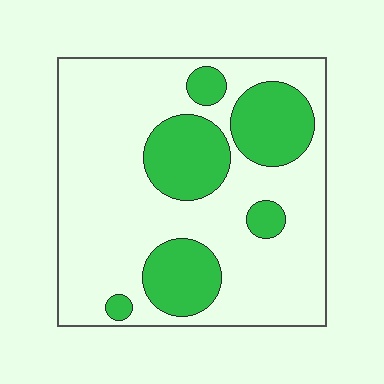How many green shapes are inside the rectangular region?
6.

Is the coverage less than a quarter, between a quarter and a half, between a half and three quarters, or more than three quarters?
Between a quarter and a half.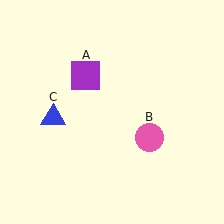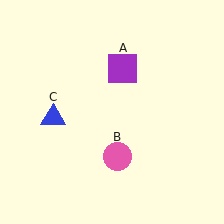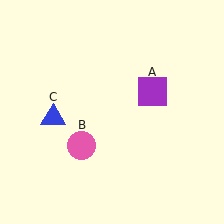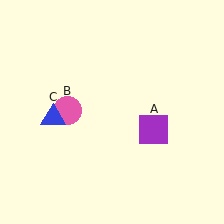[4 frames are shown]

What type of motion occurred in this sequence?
The purple square (object A), pink circle (object B) rotated clockwise around the center of the scene.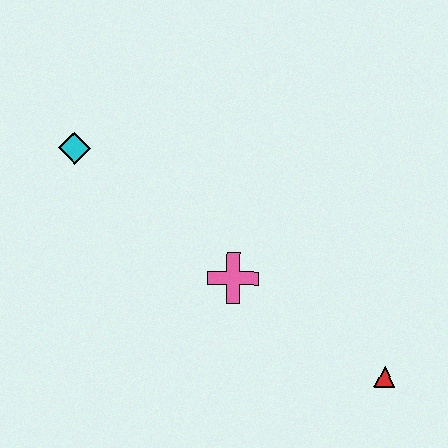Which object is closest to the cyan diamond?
The pink cross is closest to the cyan diamond.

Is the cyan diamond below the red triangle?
No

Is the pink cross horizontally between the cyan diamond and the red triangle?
Yes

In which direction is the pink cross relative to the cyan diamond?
The pink cross is to the right of the cyan diamond.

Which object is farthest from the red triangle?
The cyan diamond is farthest from the red triangle.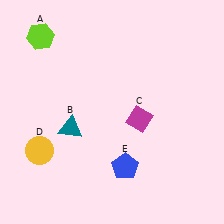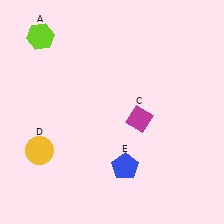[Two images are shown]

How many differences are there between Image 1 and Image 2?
There is 1 difference between the two images.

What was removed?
The teal triangle (B) was removed in Image 2.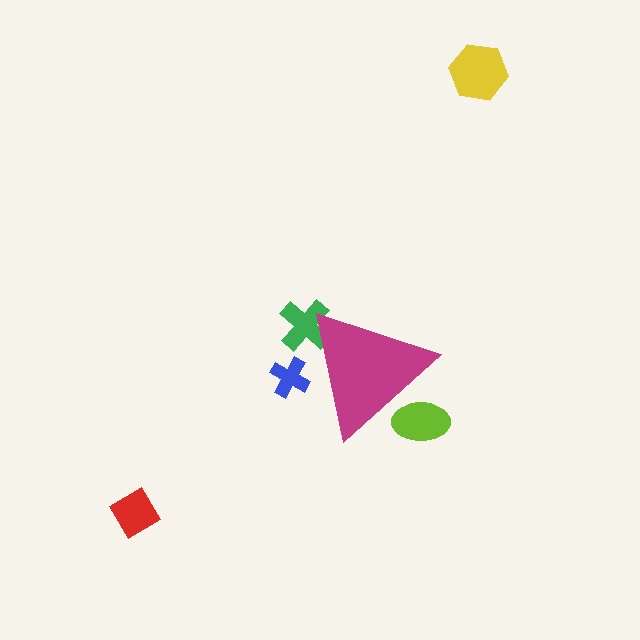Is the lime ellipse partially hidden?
Yes, the lime ellipse is partially hidden behind the magenta triangle.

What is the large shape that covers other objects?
A magenta triangle.